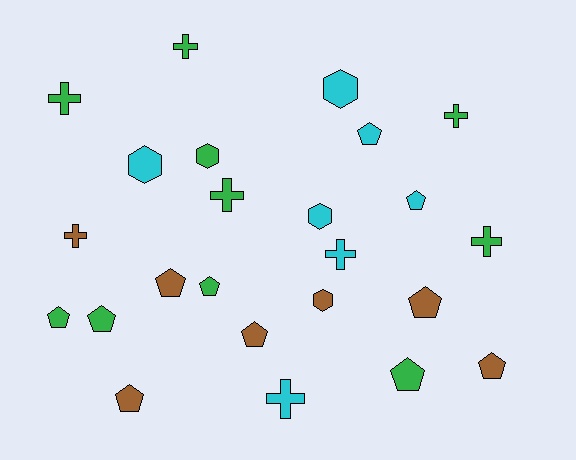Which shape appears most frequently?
Pentagon, with 11 objects.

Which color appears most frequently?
Green, with 10 objects.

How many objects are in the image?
There are 24 objects.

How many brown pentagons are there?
There are 5 brown pentagons.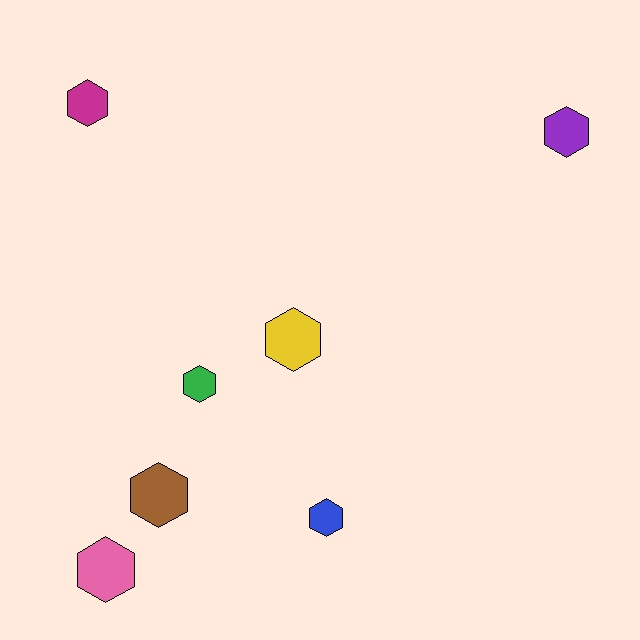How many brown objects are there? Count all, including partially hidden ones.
There is 1 brown object.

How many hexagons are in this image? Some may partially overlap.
There are 7 hexagons.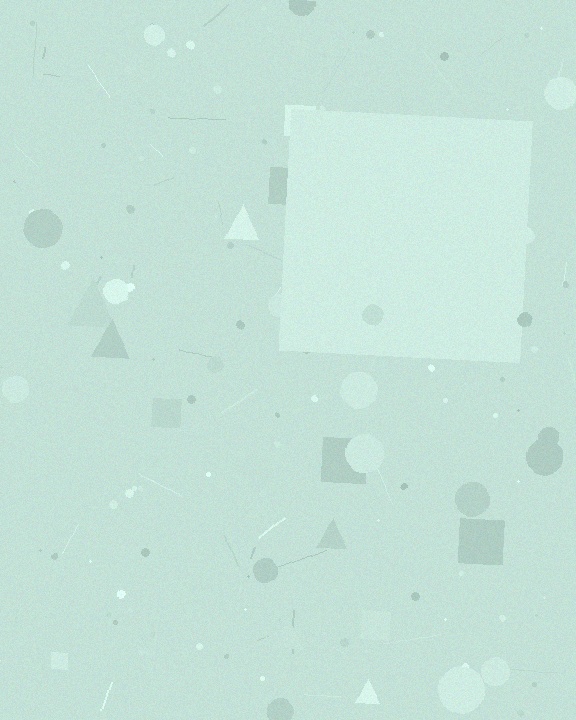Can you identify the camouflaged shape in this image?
The camouflaged shape is a square.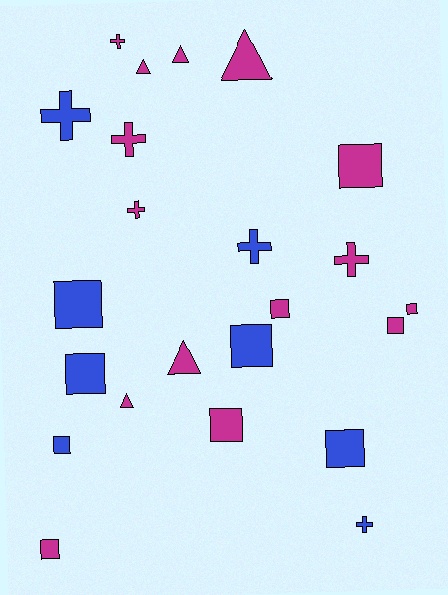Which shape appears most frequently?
Square, with 11 objects.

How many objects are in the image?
There are 23 objects.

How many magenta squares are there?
There are 6 magenta squares.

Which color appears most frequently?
Magenta, with 15 objects.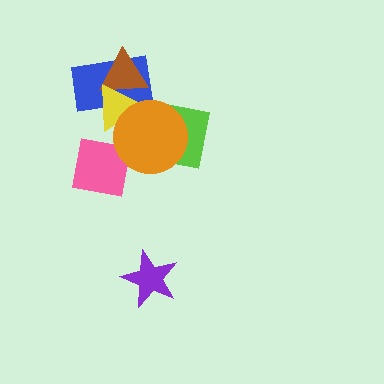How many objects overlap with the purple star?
0 objects overlap with the purple star.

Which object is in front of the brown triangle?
The yellow triangle is in front of the brown triangle.